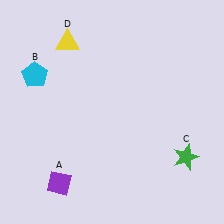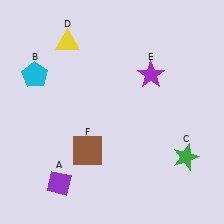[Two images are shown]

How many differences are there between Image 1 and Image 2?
There are 2 differences between the two images.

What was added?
A purple star (E), a brown square (F) were added in Image 2.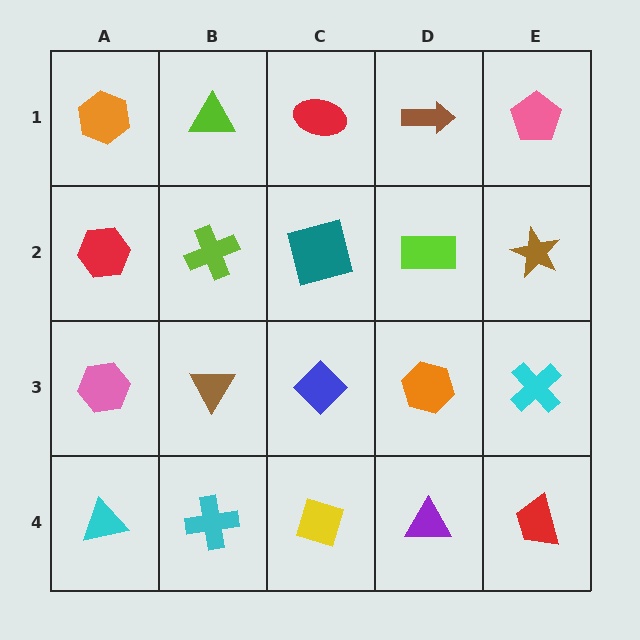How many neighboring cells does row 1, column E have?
2.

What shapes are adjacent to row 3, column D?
A lime rectangle (row 2, column D), a purple triangle (row 4, column D), a blue diamond (row 3, column C), a cyan cross (row 3, column E).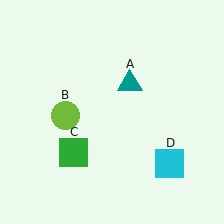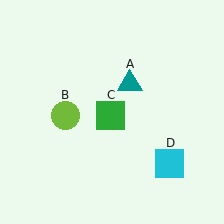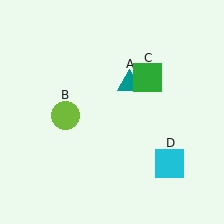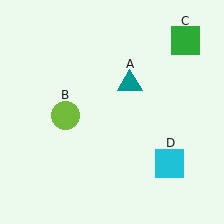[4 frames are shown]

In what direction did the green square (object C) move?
The green square (object C) moved up and to the right.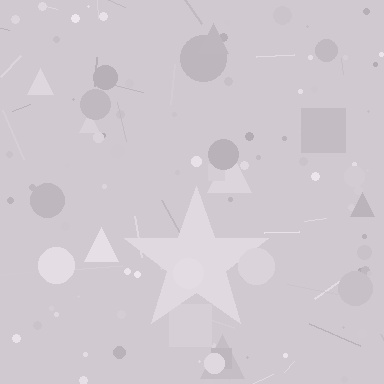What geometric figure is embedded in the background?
A star is embedded in the background.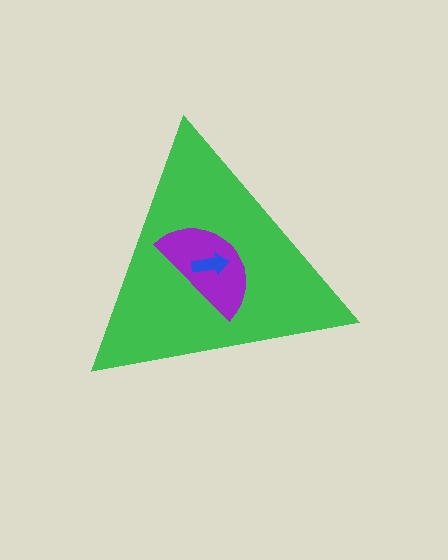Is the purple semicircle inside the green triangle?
Yes.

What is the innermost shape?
The blue arrow.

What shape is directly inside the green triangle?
The purple semicircle.